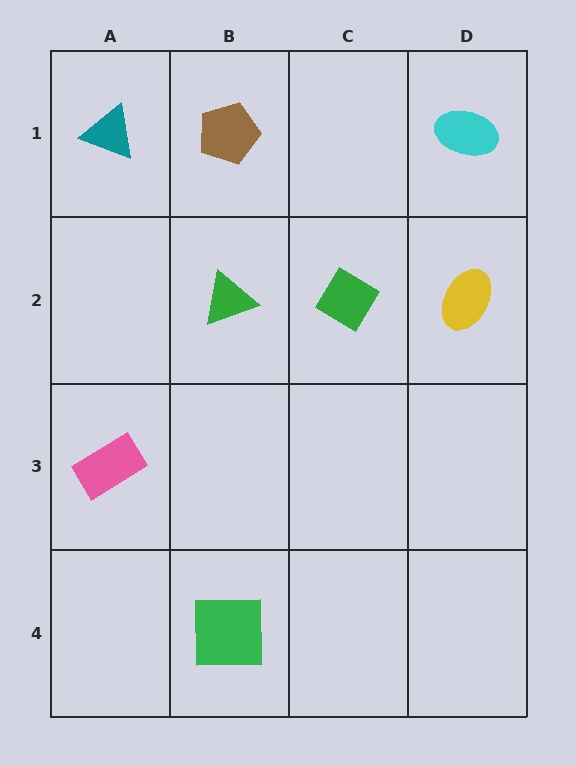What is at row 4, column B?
A green square.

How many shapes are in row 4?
1 shape.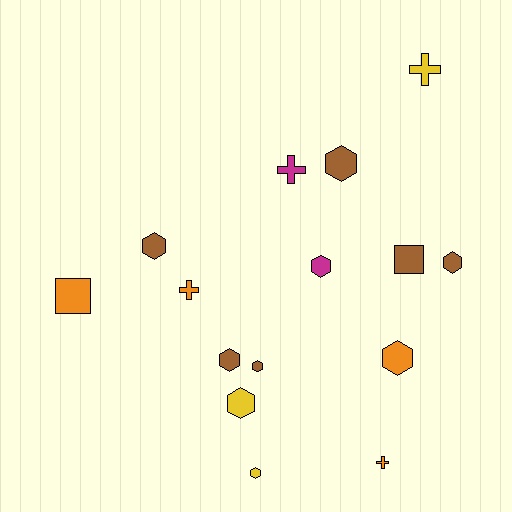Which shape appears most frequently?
Hexagon, with 9 objects.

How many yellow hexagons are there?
There are 2 yellow hexagons.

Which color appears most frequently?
Brown, with 6 objects.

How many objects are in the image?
There are 15 objects.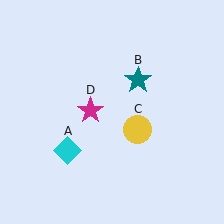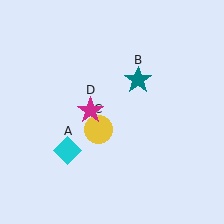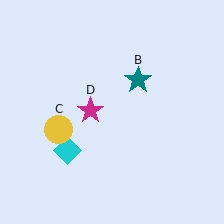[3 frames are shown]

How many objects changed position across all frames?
1 object changed position: yellow circle (object C).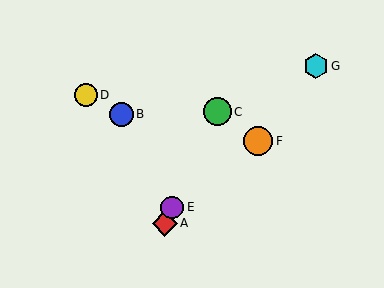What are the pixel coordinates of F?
Object F is at (258, 141).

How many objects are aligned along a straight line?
3 objects (A, C, E) are aligned along a straight line.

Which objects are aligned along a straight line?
Objects A, C, E are aligned along a straight line.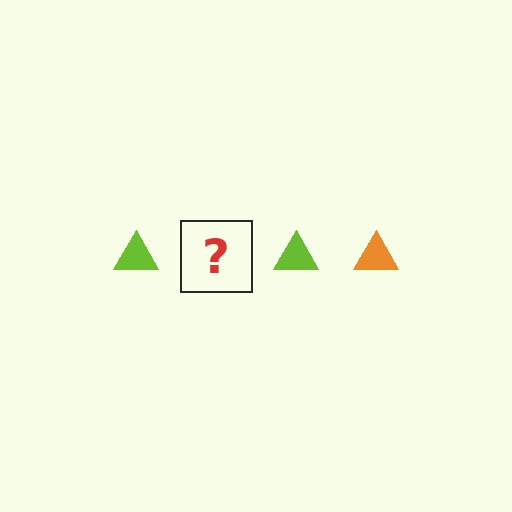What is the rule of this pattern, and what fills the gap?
The rule is that the pattern cycles through lime, orange triangles. The gap should be filled with an orange triangle.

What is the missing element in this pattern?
The missing element is an orange triangle.